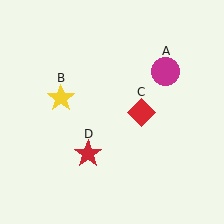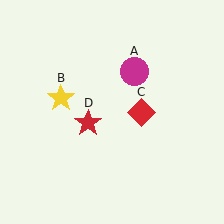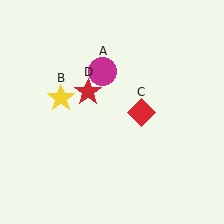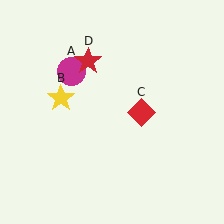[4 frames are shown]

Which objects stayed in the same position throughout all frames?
Yellow star (object B) and red diamond (object C) remained stationary.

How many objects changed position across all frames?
2 objects changed position: magenta circle (object A), red star (object D).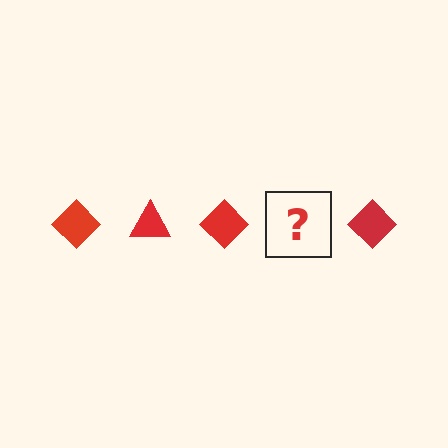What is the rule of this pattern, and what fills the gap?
The rule is that the pattern cycles through diamond, triangle shapes in red. The gap should be filled with a red triangle.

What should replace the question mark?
The question mark should be replaced with a red triangle.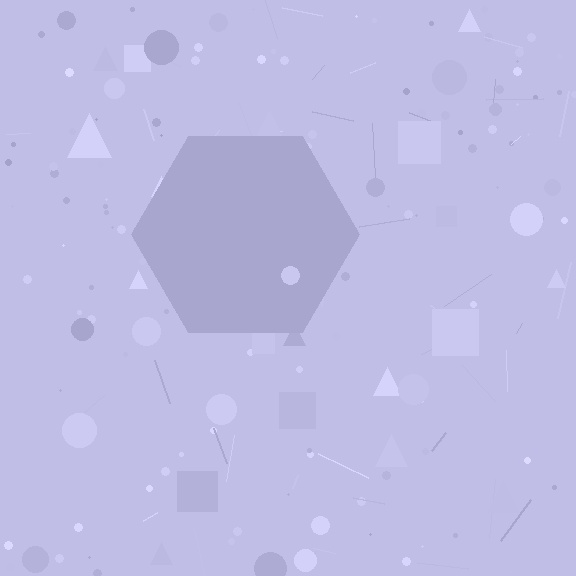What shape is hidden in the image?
A hexagon is hidden in the image.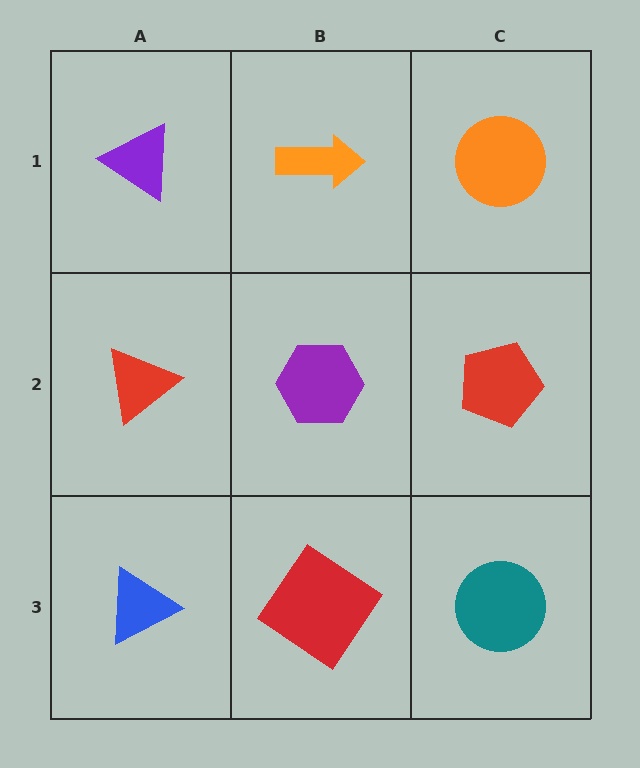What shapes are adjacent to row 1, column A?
A red triangle (row 2, column A), an orange arrow (row 1, column B).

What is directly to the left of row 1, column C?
An orange arrow.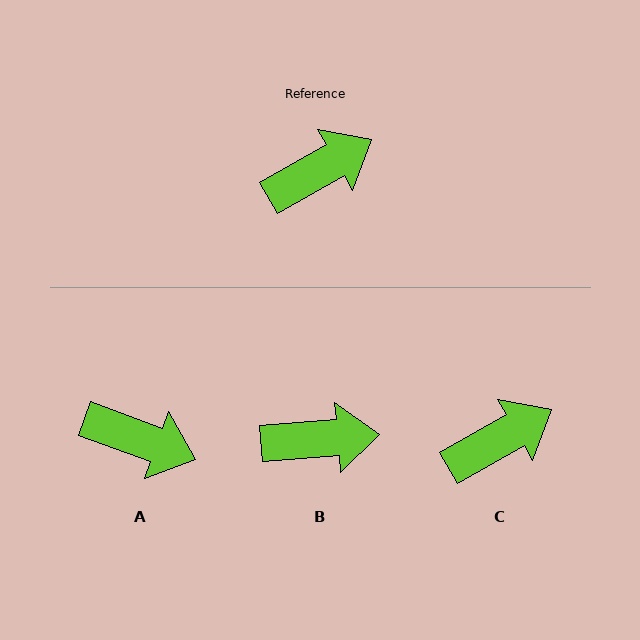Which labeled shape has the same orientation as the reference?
C.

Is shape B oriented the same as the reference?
No, it is off by about 25 degrees.